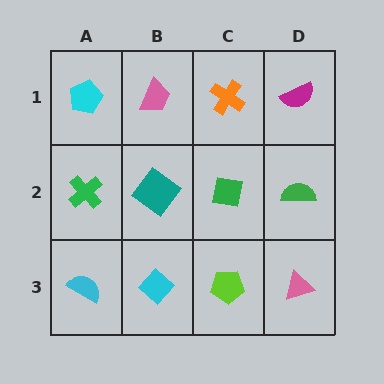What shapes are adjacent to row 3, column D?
A green semicircle (row 2, column D), a lime pentagon (row 3, column C).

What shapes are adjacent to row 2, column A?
A cyan pentagon (row 1, column A), a cyan semicircle (row 3, column A), a teal diamond (row 2, column B).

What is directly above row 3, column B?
A teal diamond.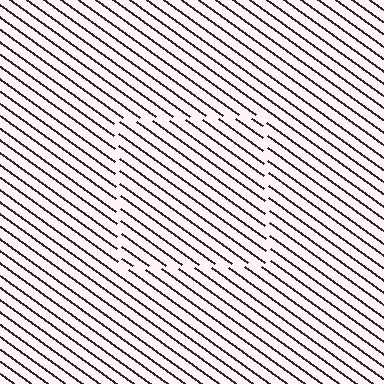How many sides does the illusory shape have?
4 sides — the line-ends trace a square.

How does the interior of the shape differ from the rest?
The interior of the shape contains the same grating, shifted by half a period — the contour is defined by the phase discontinuity where line-ends from the inner and outer gratings abut.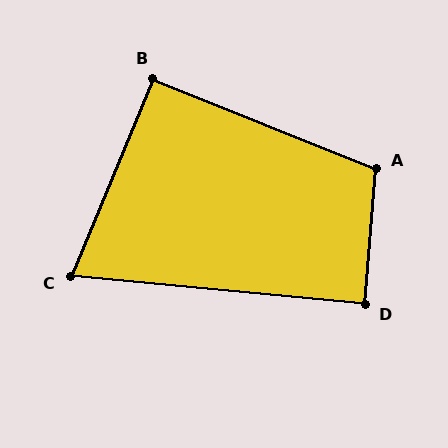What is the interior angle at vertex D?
Approximately 89 degrees (approximately right).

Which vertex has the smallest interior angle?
C, at approximately 73 degrees.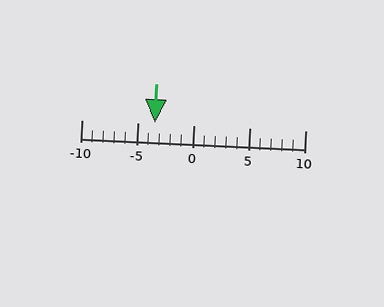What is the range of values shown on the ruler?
The ruler shows values from -10 to 10.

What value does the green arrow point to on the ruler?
The green arrow points to approximately -3.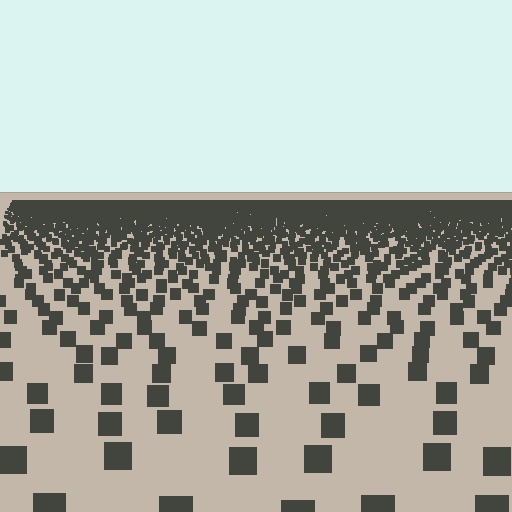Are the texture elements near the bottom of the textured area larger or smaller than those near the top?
Larger. Near the bottom, elements are closer to the viewer and appear at a bigger on-screen size.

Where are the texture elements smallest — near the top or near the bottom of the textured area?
Near the top.